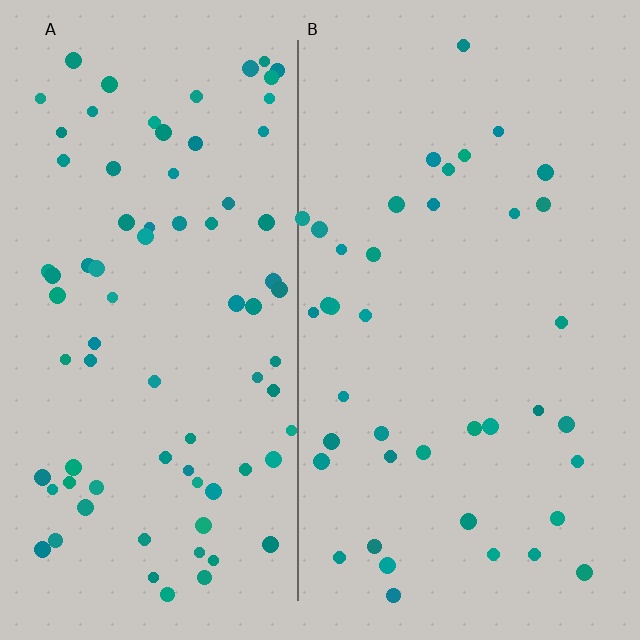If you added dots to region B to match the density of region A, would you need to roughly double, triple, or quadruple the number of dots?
Approximately double.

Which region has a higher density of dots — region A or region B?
A (the left).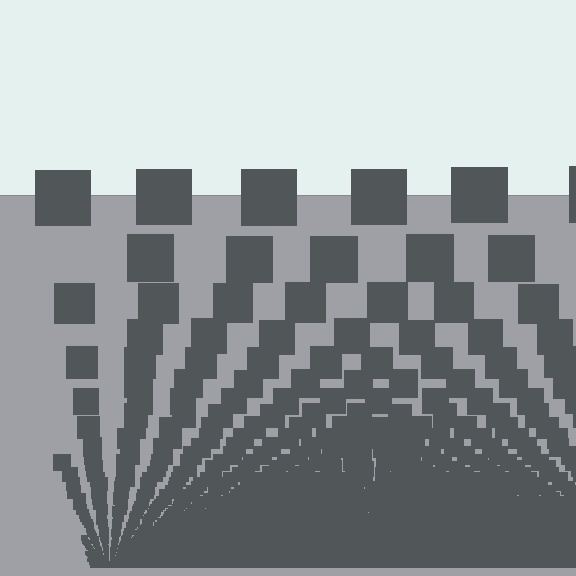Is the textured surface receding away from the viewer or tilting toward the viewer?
The surface appears to tilt toward the viewer. Texture elements get larger and sparser toward the top.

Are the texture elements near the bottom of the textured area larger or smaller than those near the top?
Smaller. The gradient is inverted — elements near the bottom are smaller and denser.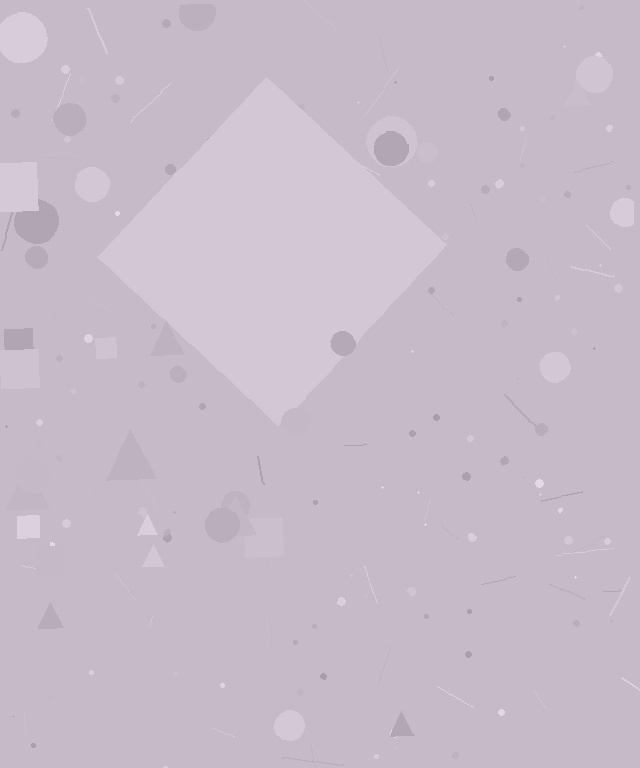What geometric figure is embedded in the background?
A diamond is embedded in the background.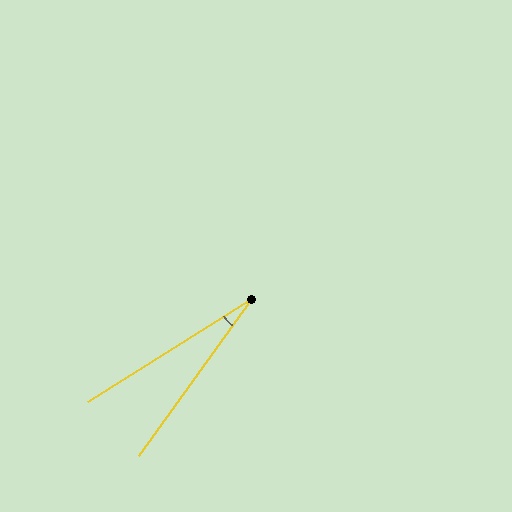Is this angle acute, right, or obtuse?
It is acute.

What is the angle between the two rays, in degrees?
Approximately 22 degrees.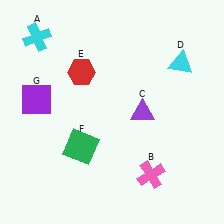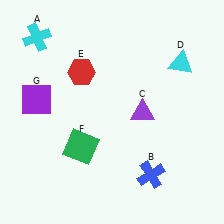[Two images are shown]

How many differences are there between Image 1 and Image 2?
There is 1 difference between the two images.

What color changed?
The cross (B) changed from pink in Image 1 to blue in Image 2.